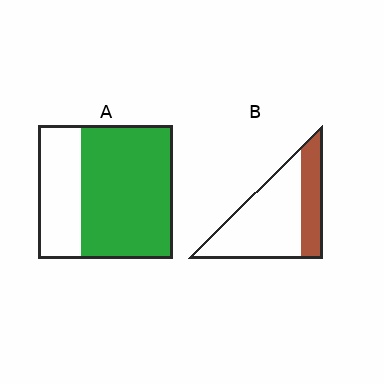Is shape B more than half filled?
No.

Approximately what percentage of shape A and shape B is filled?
A is approximately 70% and B is approximately 30%.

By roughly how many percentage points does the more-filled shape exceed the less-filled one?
By roughly 40 percentage points (A over B).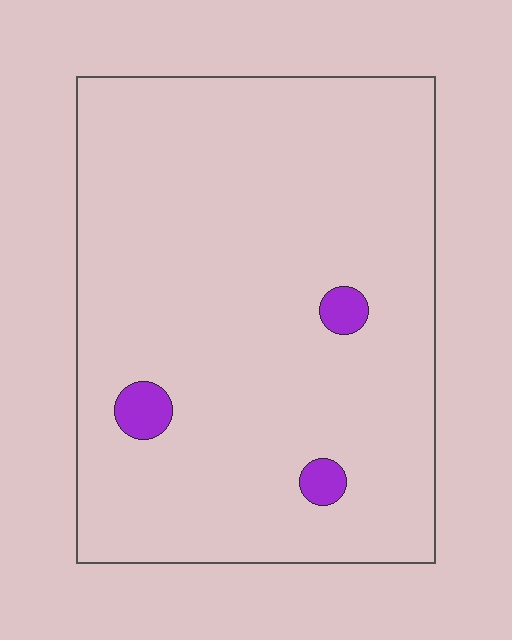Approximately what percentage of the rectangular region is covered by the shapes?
Approximately 5%.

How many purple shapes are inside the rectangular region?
3.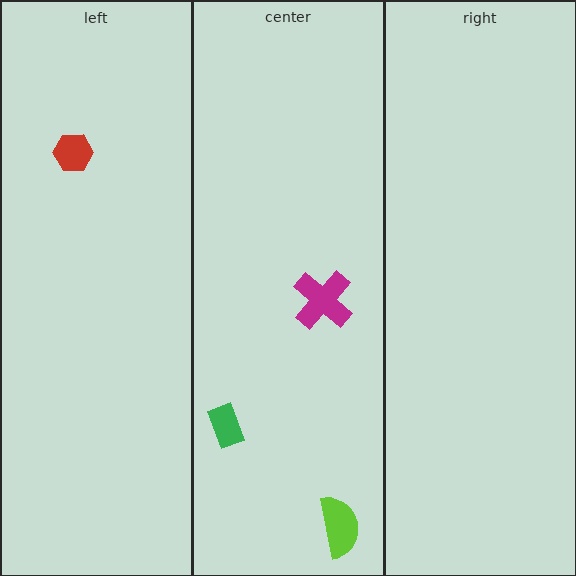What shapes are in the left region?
The red hexagon.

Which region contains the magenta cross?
The center region.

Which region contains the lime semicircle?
The center region.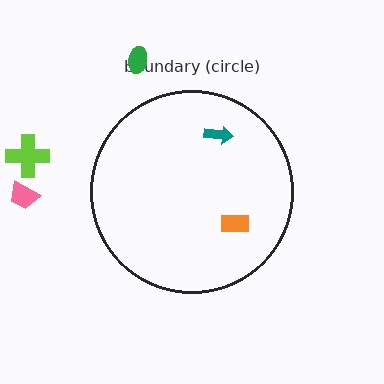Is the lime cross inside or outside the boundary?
Outside.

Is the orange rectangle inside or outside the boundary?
Inside.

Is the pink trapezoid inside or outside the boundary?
Outside.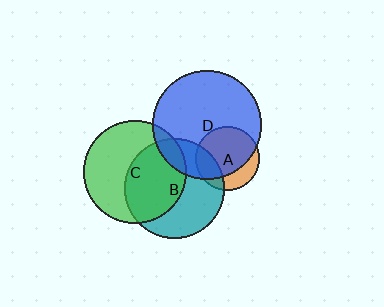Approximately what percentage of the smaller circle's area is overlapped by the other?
Approximately 70%.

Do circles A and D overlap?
Yes.